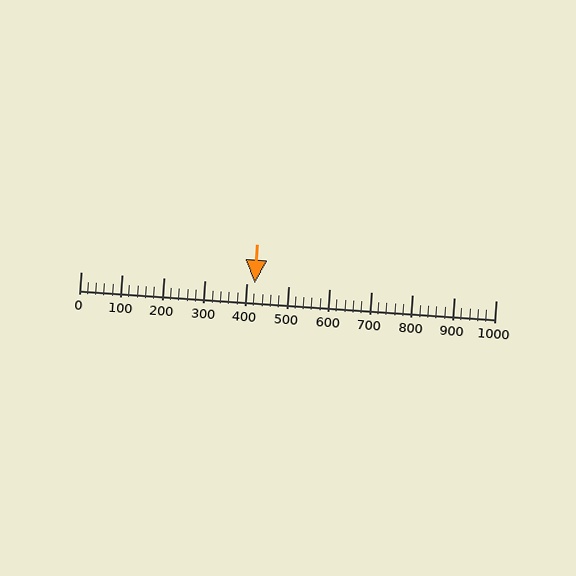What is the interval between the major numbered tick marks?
The major tick marks are spaced 100 units apart.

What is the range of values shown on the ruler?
The ruler shows values from 0 to 1000.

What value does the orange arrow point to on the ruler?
The orange arrow points to approximately 420.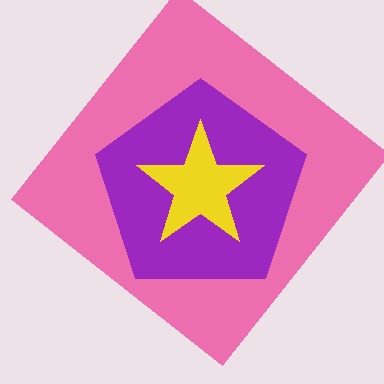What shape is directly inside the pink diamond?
The purple pentagon.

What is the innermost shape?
The yellow star.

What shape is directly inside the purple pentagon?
The yellow star.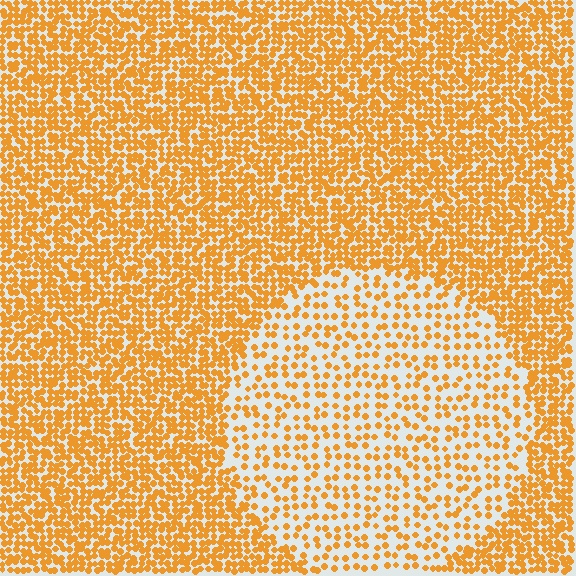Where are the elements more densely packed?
The elements are more densely packed outside the circle boundary.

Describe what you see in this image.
The image contains small orange elements arranged at two different densities. A circle-shaped region is visible where the elements are less densely packed than the surrounding area.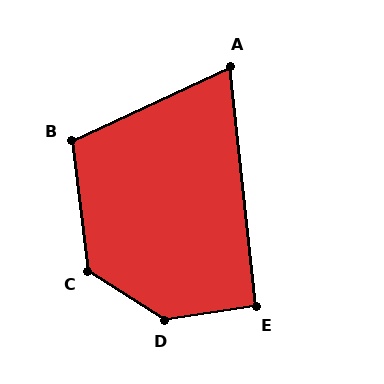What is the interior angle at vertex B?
Approximately 108 degrees (obtuse).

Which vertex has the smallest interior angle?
A, at approximately 71 degrees.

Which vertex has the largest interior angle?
D, at approximately 139 degrees.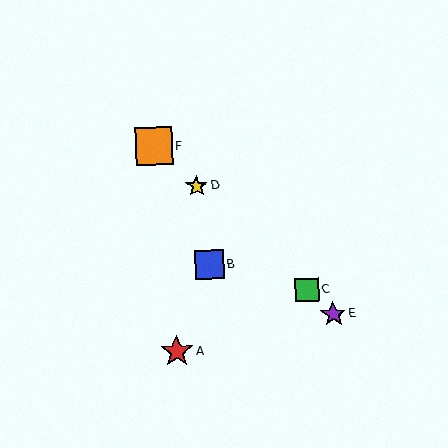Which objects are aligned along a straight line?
Objects C, D, E, F are aligned along a straight line.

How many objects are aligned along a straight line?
4 objects (C, D, E, F) are aligned along a straight line.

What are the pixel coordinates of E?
Object E is at (333, 314).